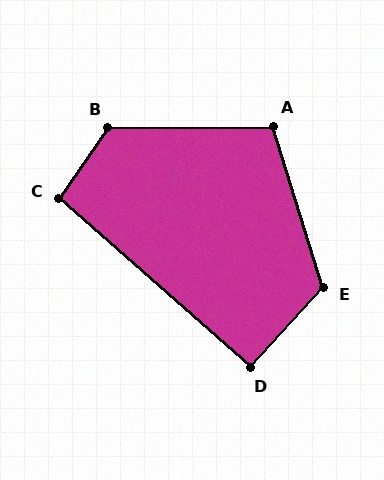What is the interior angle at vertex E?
Approximately 120 degrees (obtuse).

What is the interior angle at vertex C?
Approximately 96 degrees (obtuse).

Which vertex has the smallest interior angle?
D, at approximately 91 degrees.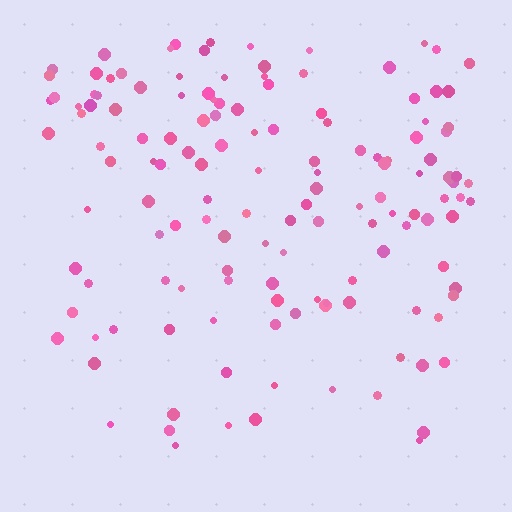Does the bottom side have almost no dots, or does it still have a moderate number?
Still a moderate number, just noticeably fewer than the top.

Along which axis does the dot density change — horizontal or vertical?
Vertical.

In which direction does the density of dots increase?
From bottom to top, with the top side densest.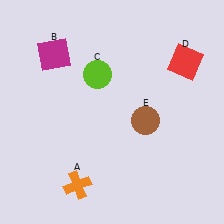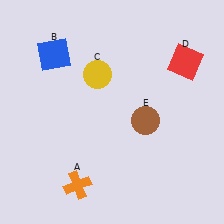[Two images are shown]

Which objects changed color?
B changed from magenta to blue. C changed from lime to yellow.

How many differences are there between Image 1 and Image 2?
There are 2 differences between the two images.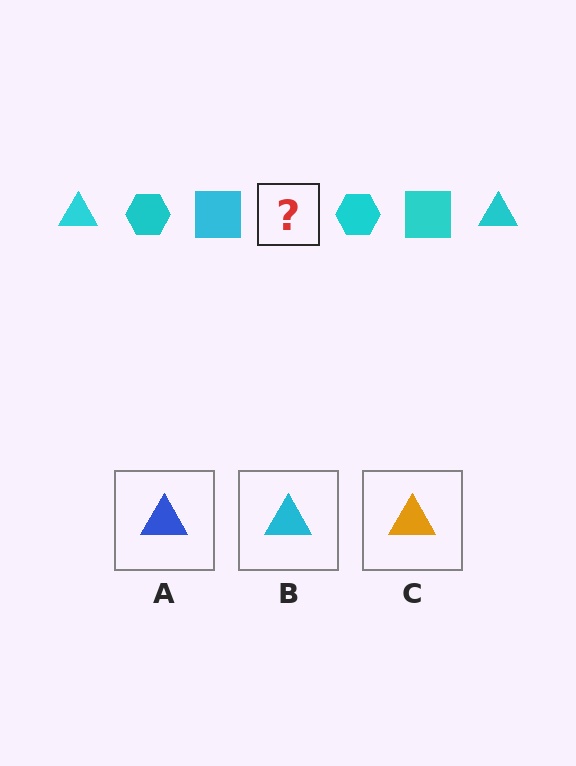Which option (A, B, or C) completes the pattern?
B.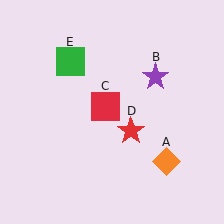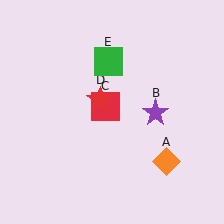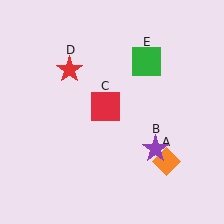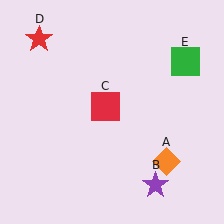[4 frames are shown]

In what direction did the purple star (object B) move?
The purple star (object B) moved down.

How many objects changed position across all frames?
3 objects changed position: purple star (object B), red star (object D), green square (object E).